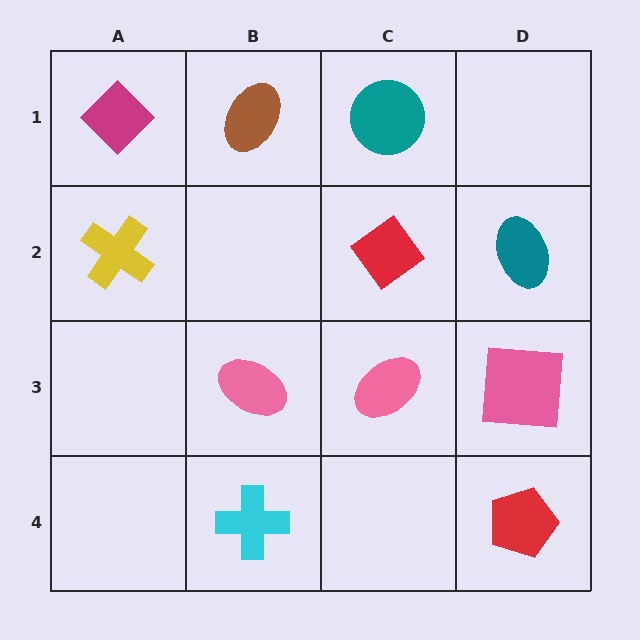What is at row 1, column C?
A teal circle.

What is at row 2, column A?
A yellow cross.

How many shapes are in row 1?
3 shapes.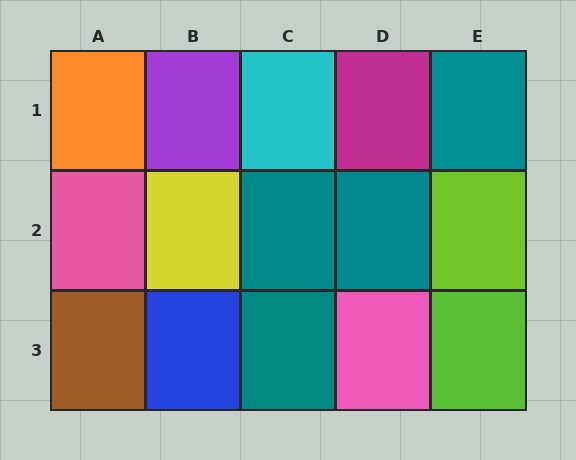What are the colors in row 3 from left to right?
Brown, blue, teal, pink, lime.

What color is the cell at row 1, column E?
Teal.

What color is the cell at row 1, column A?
Orange.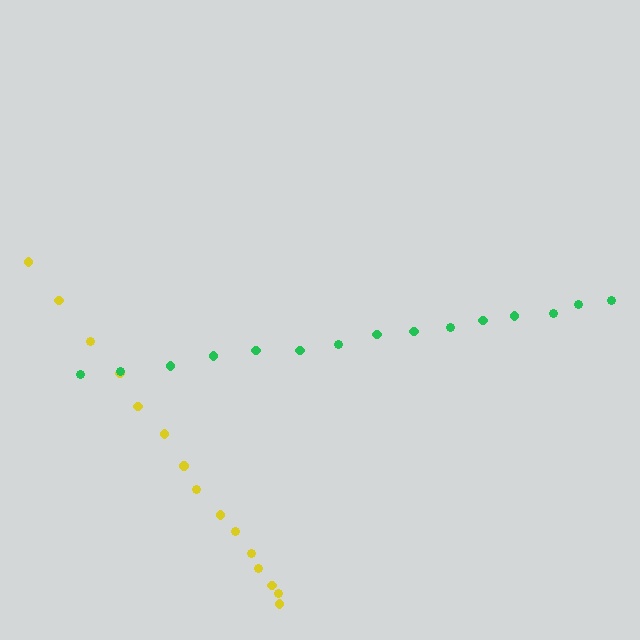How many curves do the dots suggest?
There are 2 distinct paths.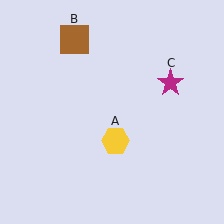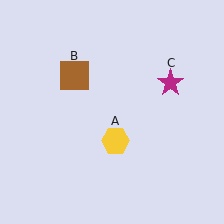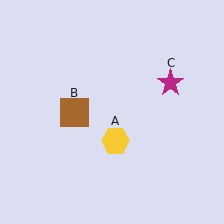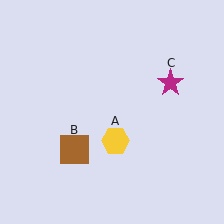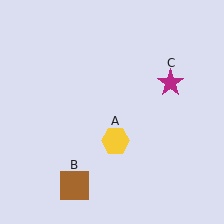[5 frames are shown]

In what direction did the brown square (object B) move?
The brown square (object B) moved down.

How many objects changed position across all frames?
1 object changed position: brown square (object B).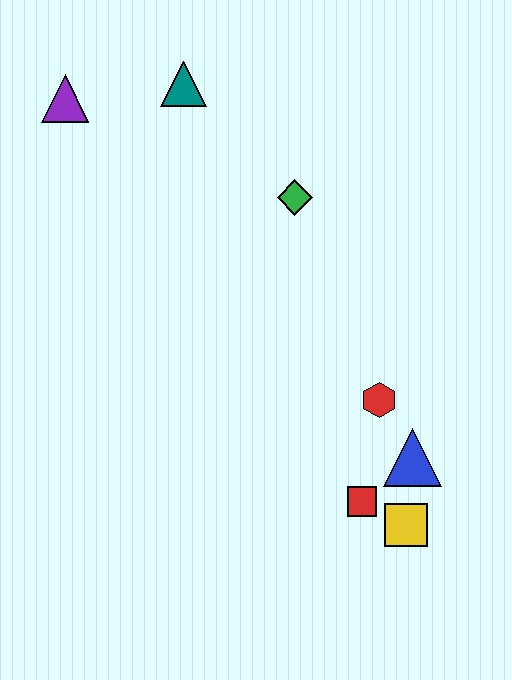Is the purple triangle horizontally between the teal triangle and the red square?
No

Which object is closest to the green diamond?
The teal triangle is closest to the green diamond.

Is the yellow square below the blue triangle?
Yes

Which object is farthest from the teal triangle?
The yellow square is farthest from the teal triangle.